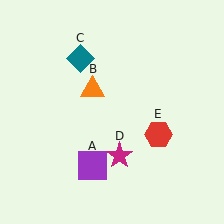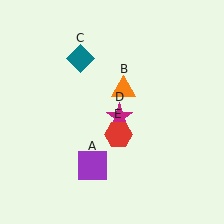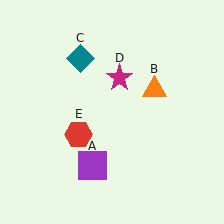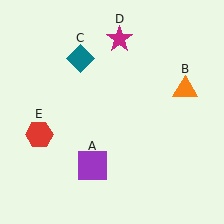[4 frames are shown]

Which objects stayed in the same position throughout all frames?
Purple square (object A) and teal diamond (object C) remained stationary.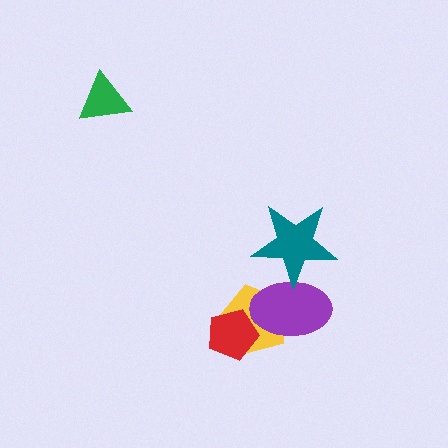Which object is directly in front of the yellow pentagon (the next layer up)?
The purple ellipse is directly in front of the yellow pentagon.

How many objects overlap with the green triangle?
0 objects overlap with the green triangle.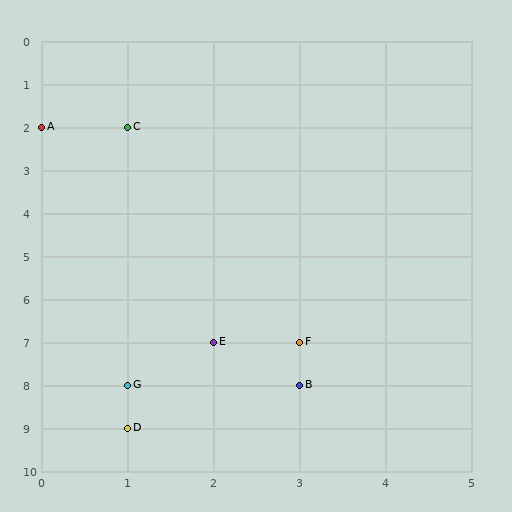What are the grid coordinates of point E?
Point E is at grid coordinates (2, 7).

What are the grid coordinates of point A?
Point A is at grid coordinates (0, 2).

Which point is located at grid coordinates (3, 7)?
Point F is at (3, 7).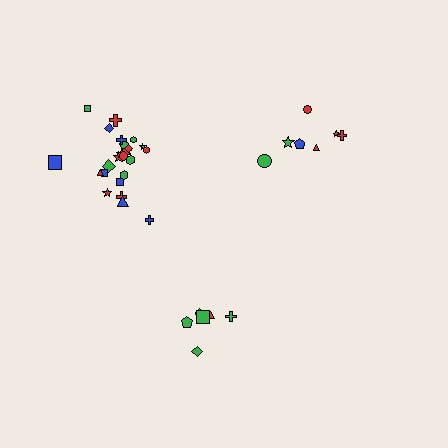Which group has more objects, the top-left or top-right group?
The top-left group.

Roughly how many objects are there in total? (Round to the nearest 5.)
Roughly 40 objects in total.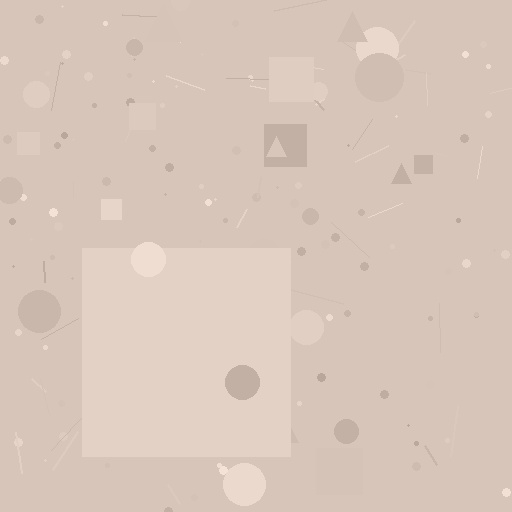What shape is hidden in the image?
A square is hidden in the image.